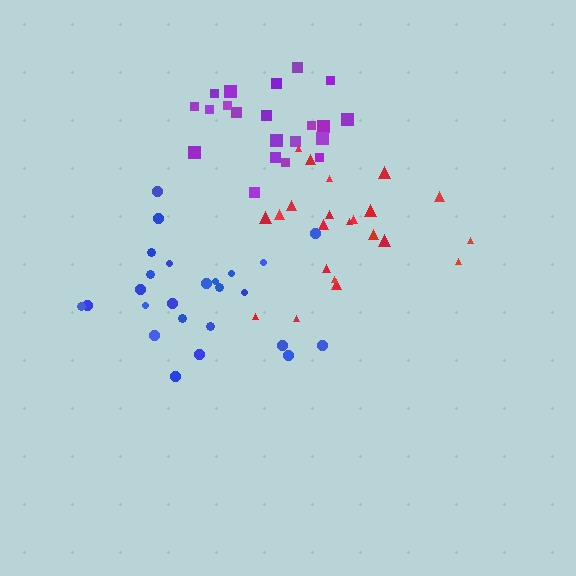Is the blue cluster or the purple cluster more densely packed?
Purple.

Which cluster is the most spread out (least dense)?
Blue.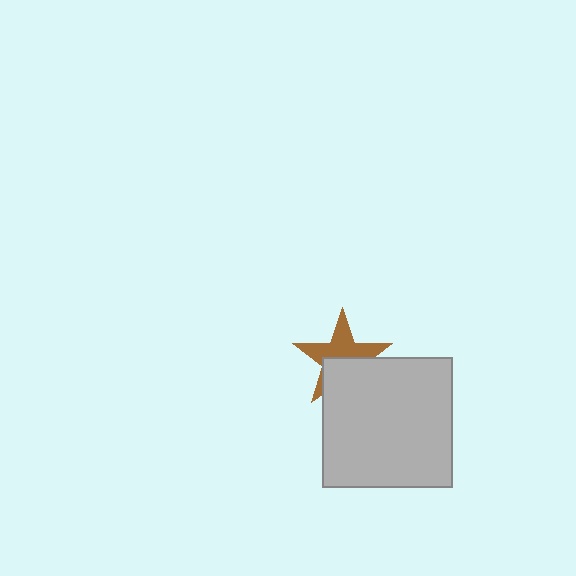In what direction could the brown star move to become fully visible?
The brown star could move up. That would shift it out from behind the light gray square entirely.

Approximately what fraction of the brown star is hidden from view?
Roughly 45% of the brown star is hidden behind the light gray square.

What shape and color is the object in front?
The object in front is a light gray square.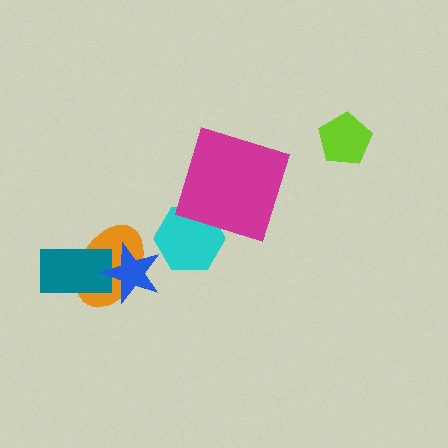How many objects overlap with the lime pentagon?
0 objects overlap with the lime pentagon.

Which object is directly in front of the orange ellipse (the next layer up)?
The teal rectangle is directly in front of the orange ellipse.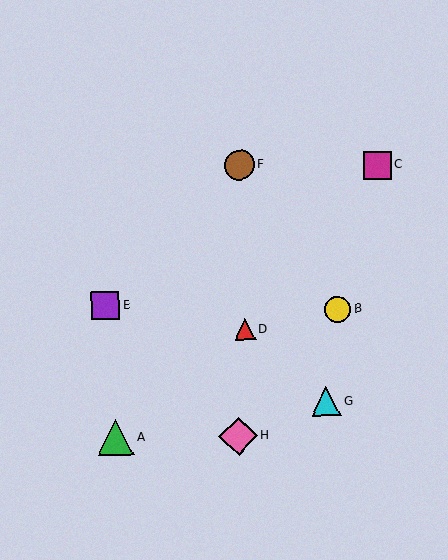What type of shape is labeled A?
Shape A is a green triangle.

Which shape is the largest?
The pink diamond (labeled H) is the largest.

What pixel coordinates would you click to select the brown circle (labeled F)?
Click at (239, 165) to select the brown circle F.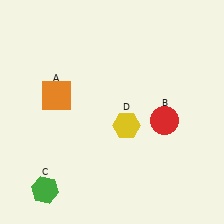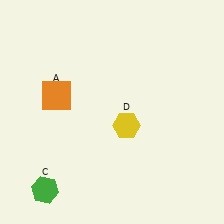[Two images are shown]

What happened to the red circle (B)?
The red circle (B) was removed in Image 2. It was in the bottom-right area of Image 1.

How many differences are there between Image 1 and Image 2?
There is 1 difference between the two images.